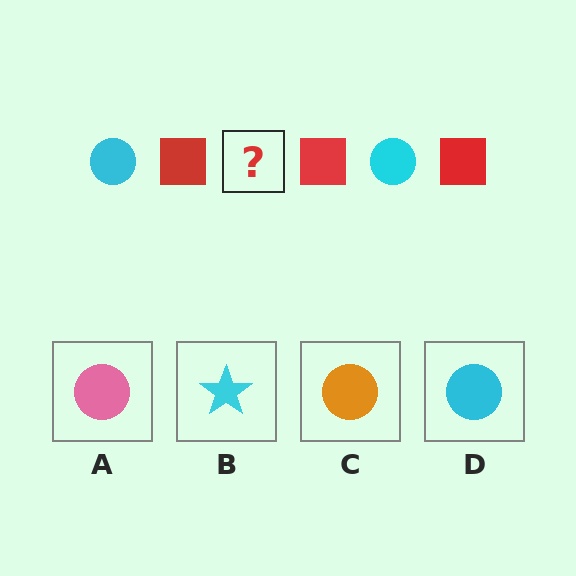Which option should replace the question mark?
Option D.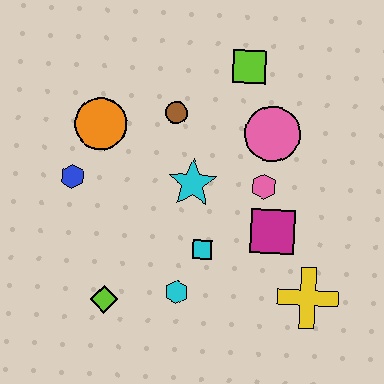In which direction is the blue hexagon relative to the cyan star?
The blue hexagon is to the left of the cyan star.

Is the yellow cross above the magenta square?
No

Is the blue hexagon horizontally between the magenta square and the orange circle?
No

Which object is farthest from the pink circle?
The lime diamond is farthest from the pink circle.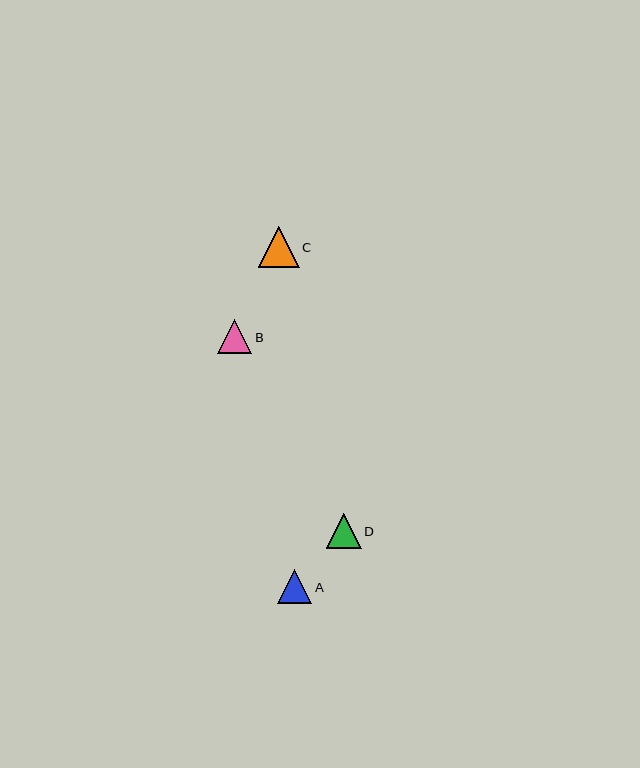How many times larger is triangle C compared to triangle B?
Triangle C is approximately 1.2 times the size of triangle B.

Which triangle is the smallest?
Triangle B is the smallest with a size of approximately 34 pixels.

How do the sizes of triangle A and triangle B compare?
Triangle A and triangle B are approximately the same size.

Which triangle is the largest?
Triangle C is the largest with a size of approximately 41 pixels.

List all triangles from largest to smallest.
From largest to smallest: C, D, A, B.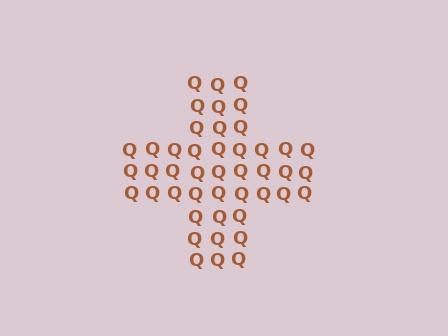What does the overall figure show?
The overall figure shows a cross.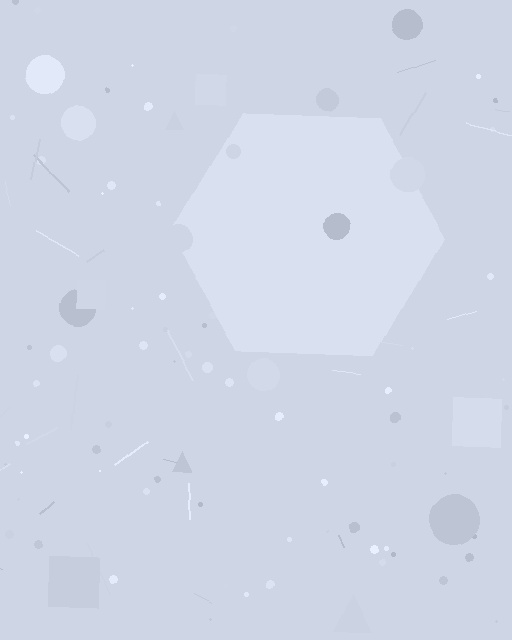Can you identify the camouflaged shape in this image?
The camouflaged shape is a hexagon.